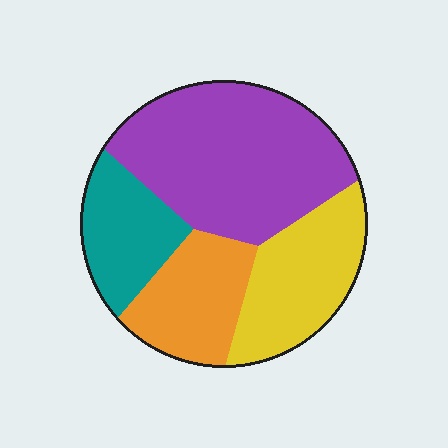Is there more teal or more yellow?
Yellow.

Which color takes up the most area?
Purple, at roughly 40%.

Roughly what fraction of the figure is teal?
Teal takes up about one sixth (1/6) of the figure.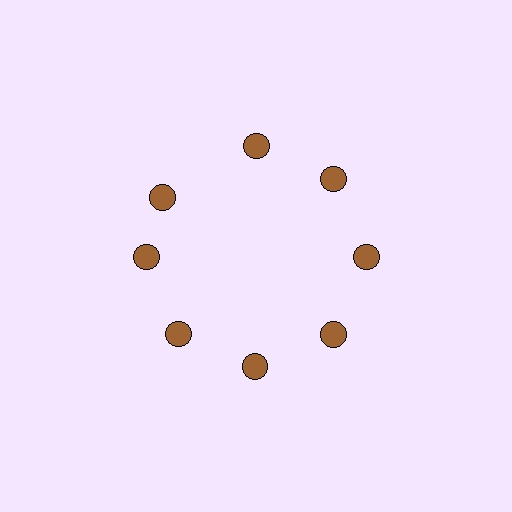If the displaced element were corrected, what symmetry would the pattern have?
It would have 8-fold rotational symmetry — the pattern would map onto itself every 45 degrees.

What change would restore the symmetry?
The symmetry would be restored by rotating it back into even spacing with its neighbors so that all 8 circles sit at equal angles and equal distance from the center.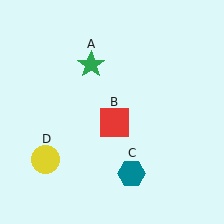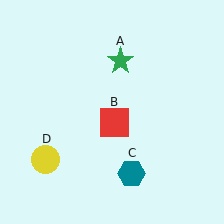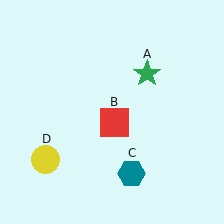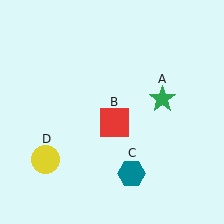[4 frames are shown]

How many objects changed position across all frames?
1 object changed position: green star (object A).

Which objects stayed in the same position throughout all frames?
Red square (object B) and teal hexagon (object C) and yellow circle (object D) remained stationary.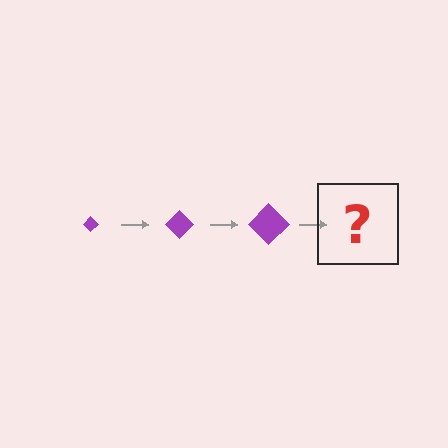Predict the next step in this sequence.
The next step is a purple diamond, larger than the previous one.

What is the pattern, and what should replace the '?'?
The pattern is that the diamond gets progressively larger each step. The '?' should be a purple diamond, larger than the previous one.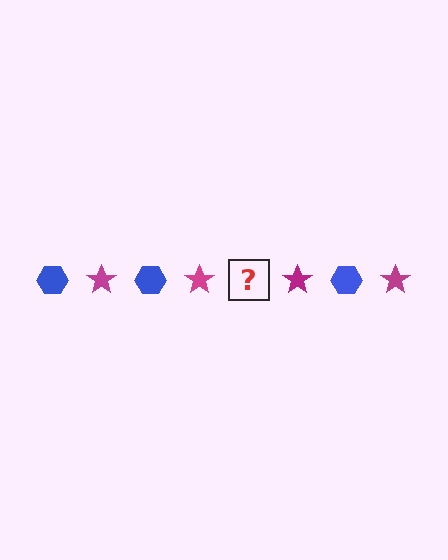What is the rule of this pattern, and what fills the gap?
The rule is that the pattern alternates between blue hexagon and magenta star. The gap should be filled with a blue hexagon.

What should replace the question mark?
The question mark should be replaced with a blue hexagon.